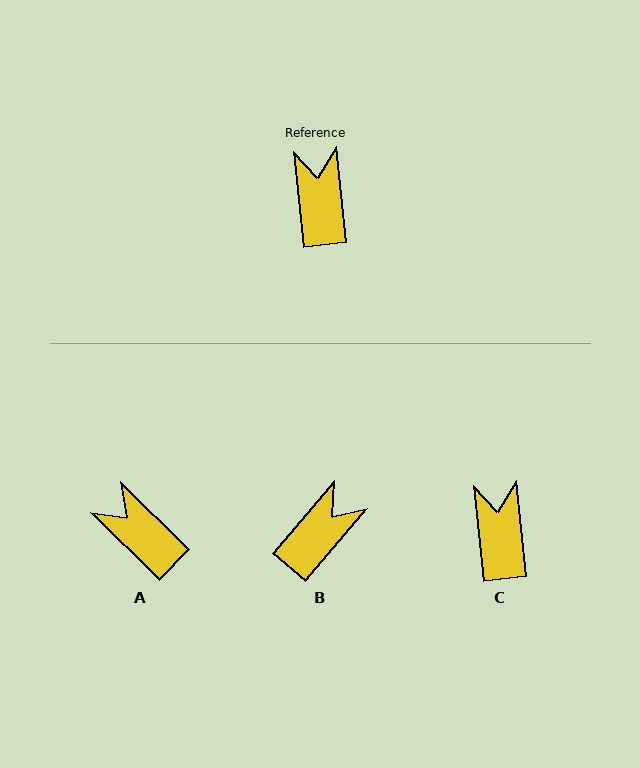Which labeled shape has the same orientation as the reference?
C.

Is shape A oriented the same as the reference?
No, it is off by about 39 degrees.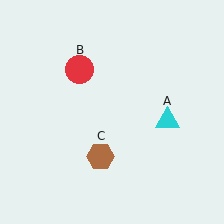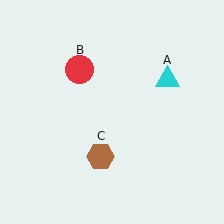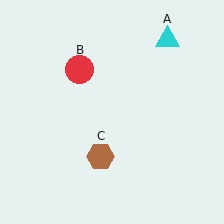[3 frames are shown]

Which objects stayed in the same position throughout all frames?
Red circle (object B) and brown hexagon (object C) remained stationary.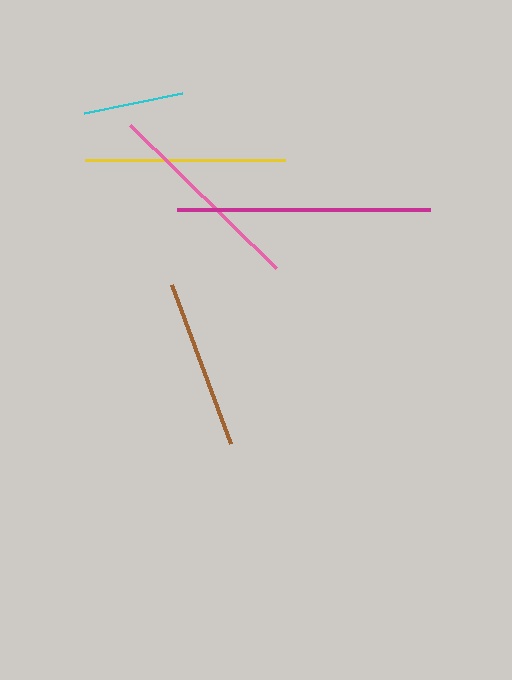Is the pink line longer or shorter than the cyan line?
The pink line is longer than the cyan line.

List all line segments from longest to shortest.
From longest to shortest: magenta, pink, yellow, brown, cyan.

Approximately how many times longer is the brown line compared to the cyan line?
The brown line is approximately 1.7 times the length of the cyan line.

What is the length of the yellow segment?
The yellow segment is approximately 200 pixels long.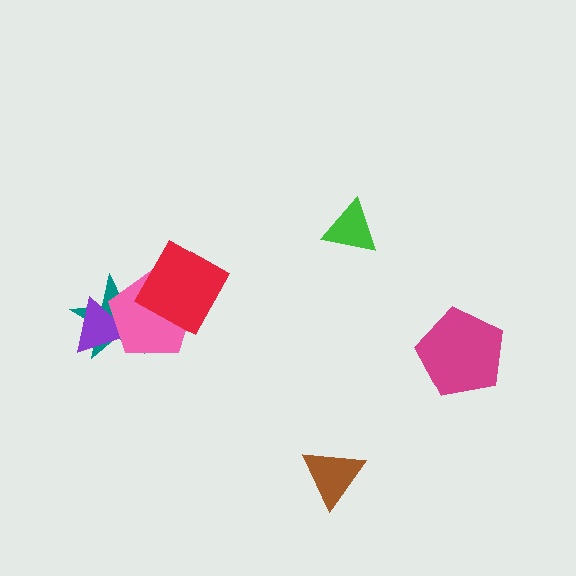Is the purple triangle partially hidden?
Yes, it is partially covered by another shape.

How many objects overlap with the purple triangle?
2 objects overlap with the purple triangle.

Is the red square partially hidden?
No, no other shape covers it.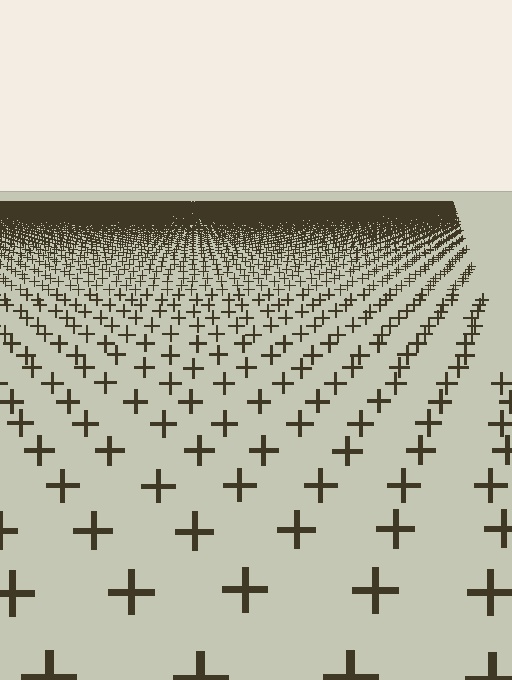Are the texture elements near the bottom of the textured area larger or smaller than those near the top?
Larger. Near the bottom, elements are closer to the viewer and appear at a bigger on-screen size.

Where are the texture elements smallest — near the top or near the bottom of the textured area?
Near the top.